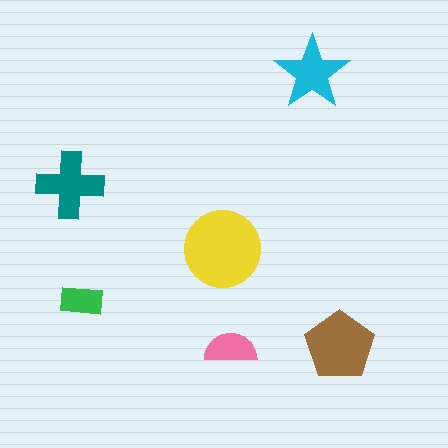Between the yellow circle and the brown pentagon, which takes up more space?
The yellow circle.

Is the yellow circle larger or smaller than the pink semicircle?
Larger.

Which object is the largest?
The yellow circle.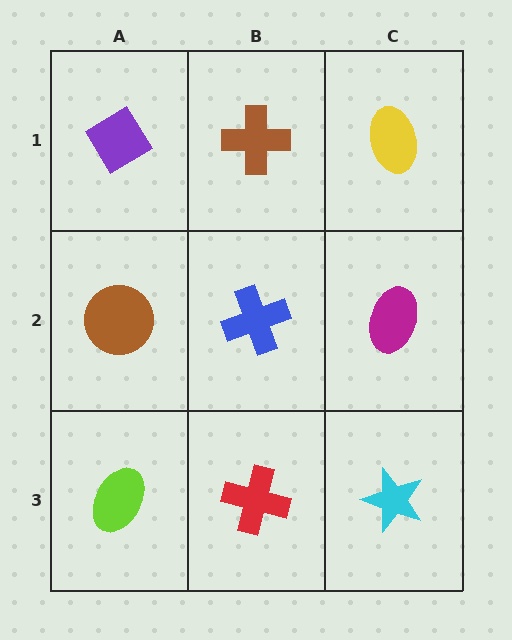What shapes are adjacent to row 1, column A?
A brown circle (row 2, column A), a brown cross (row 1, column B).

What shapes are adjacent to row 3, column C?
A magenta ellipse (row 2, column C), a red cross (row 3, column B).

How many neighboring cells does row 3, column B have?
3.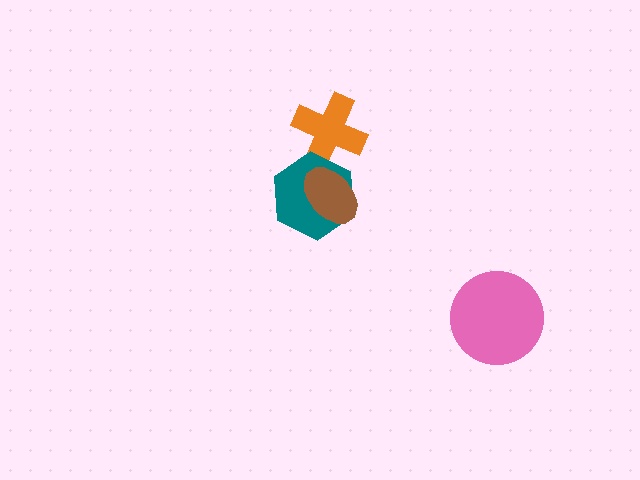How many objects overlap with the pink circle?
0 objects overlap with the pink circle.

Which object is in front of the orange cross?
The teal hexagon is in front of the orange cross.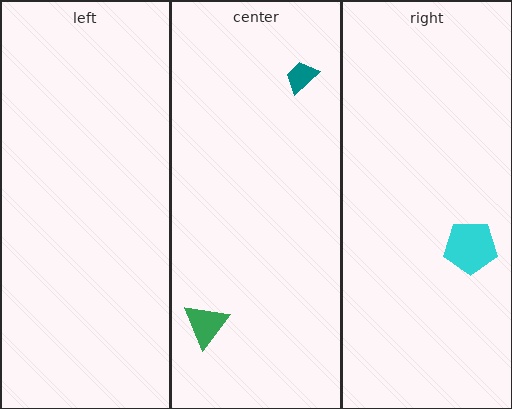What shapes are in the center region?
The green triangle, the teal trapezoid.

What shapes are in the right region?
The cyan pentagon.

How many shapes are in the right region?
1.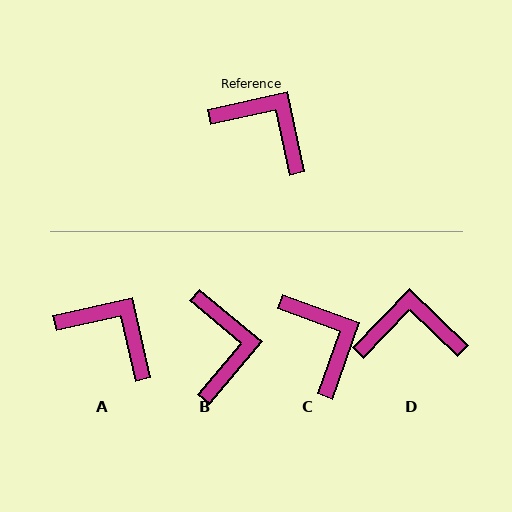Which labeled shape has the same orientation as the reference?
A.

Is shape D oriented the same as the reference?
No, it is off by about 34 degrees.